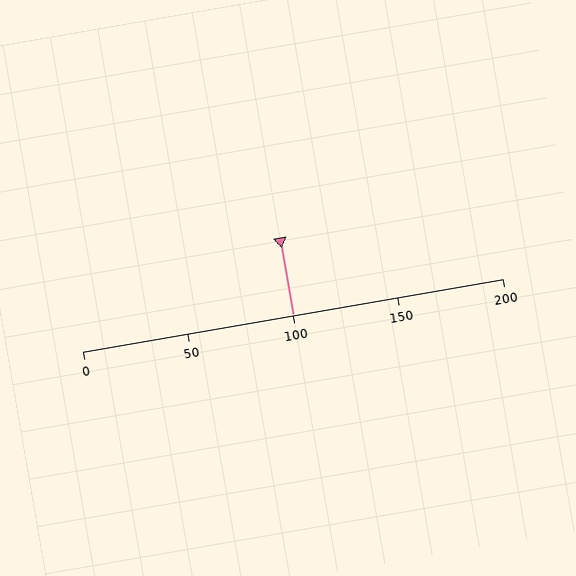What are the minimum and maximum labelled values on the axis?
The axis runs from 0 to 200.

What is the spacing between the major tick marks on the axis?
The major ticks are spaced 50 apart.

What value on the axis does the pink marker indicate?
The marker indicates approximately 100.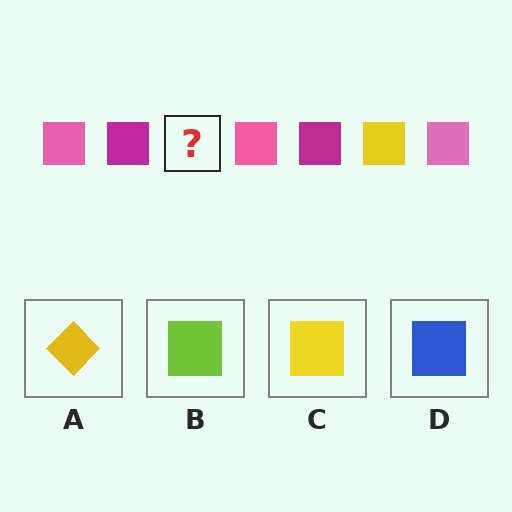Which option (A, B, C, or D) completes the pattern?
C.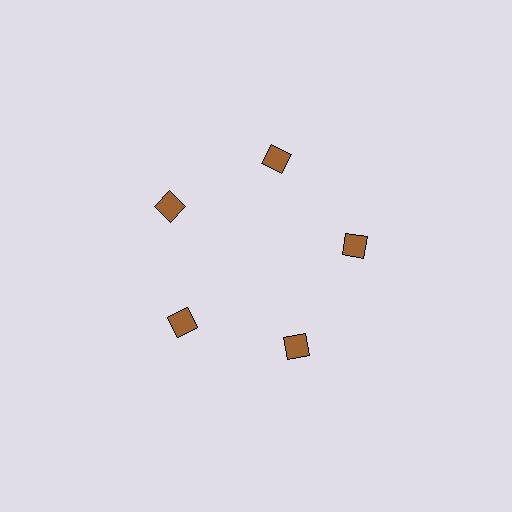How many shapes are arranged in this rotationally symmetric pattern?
There are 5 shapes, arranged in 5 groups of 1.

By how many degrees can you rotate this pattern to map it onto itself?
The pattern maps onto itself every 72 degrees of rotation.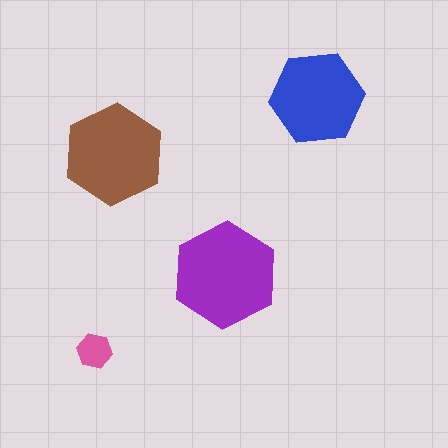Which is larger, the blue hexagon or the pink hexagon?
The blue one.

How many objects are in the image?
There are 4 objects in the image.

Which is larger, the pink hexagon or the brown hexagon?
The brown one.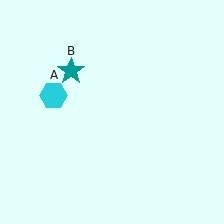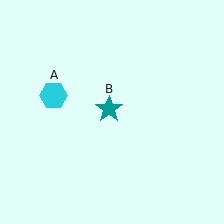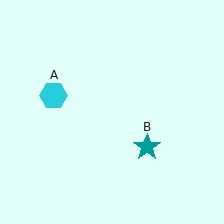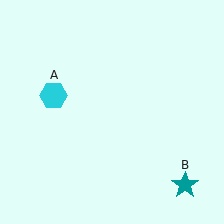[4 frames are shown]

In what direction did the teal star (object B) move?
The teal star (object B) moved down and to the right.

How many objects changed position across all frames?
1 object changed position: teal star (object B).